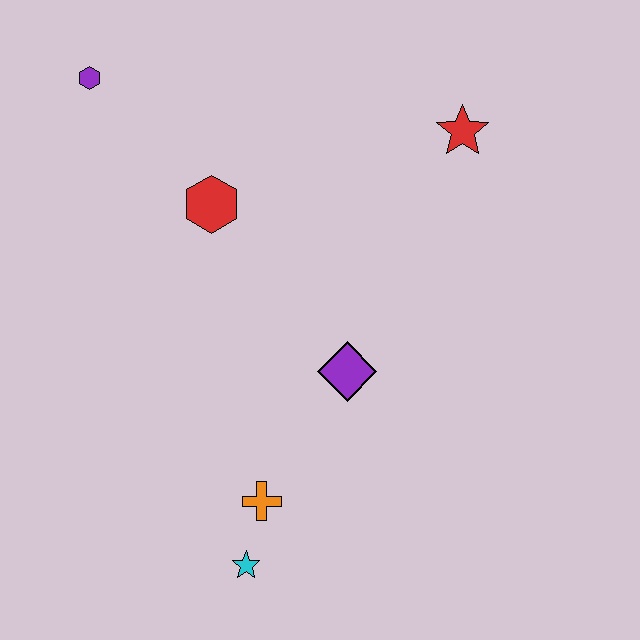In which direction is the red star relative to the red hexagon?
The red star is to the right of the red hexagon.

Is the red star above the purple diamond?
Yes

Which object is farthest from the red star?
The cyan star is farthest from the red star.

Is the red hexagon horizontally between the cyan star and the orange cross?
No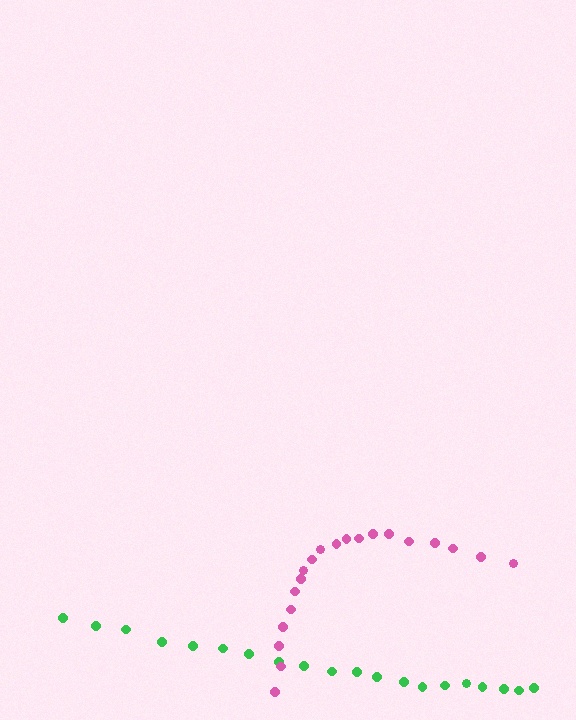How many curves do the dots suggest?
There are 2 distinct paths.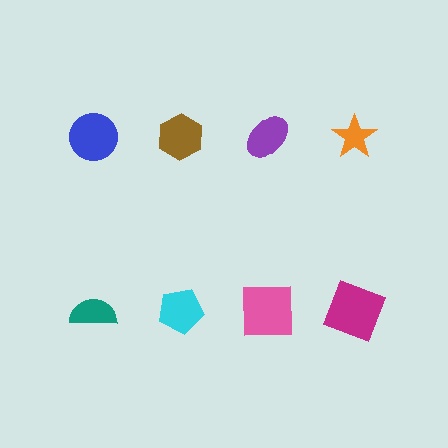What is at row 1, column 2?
A brown hexagon.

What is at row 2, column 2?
A cyan pentagon.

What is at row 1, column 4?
An orange star.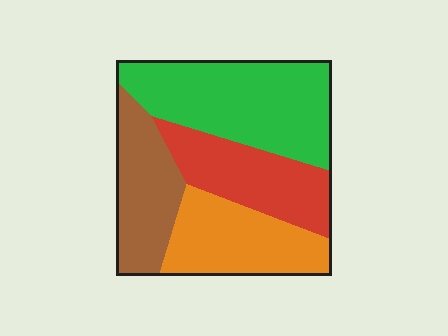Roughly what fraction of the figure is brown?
Brown takes up about one fifth (1/5) of the figure.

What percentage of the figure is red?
Red takes up about one fifth (1/5) of the figure.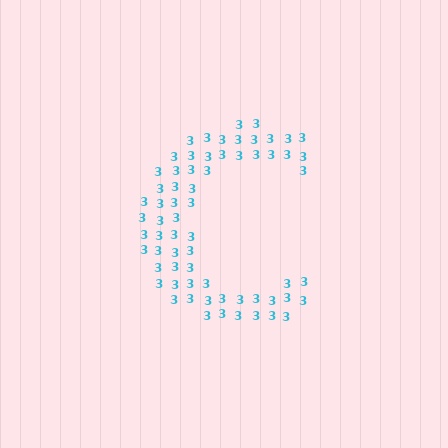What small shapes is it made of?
It is made of small digit 3's.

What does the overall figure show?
The overall figure shows the letter C.